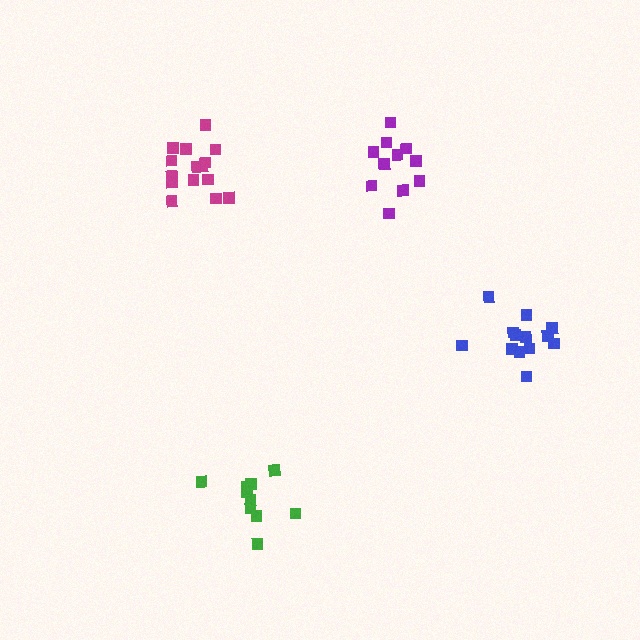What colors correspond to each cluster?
The clusters are colored: blue, purple, green, magenta.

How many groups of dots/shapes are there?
There are 4 groups.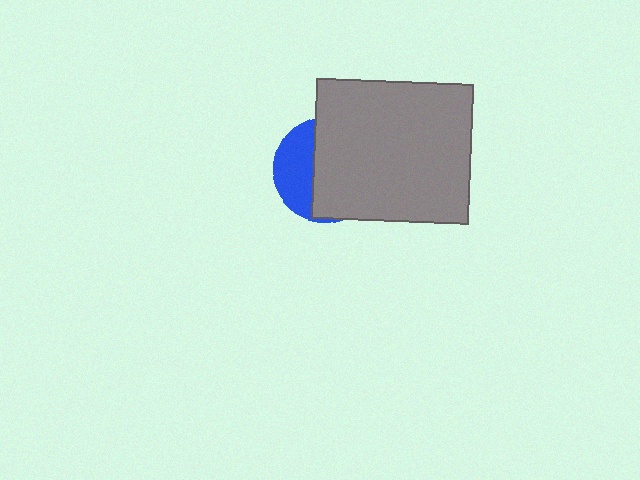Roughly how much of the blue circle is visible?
A small part of it is visible (roughly 35%).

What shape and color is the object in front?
The object in front is a gray rectangle.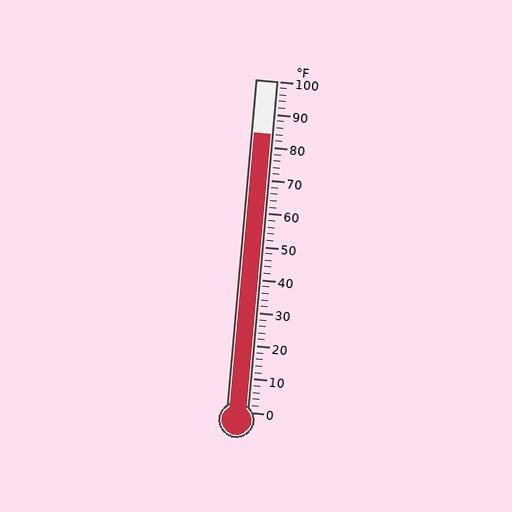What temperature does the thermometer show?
The thermometer shows approximately 84°F.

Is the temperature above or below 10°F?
The temperature is above 10°F.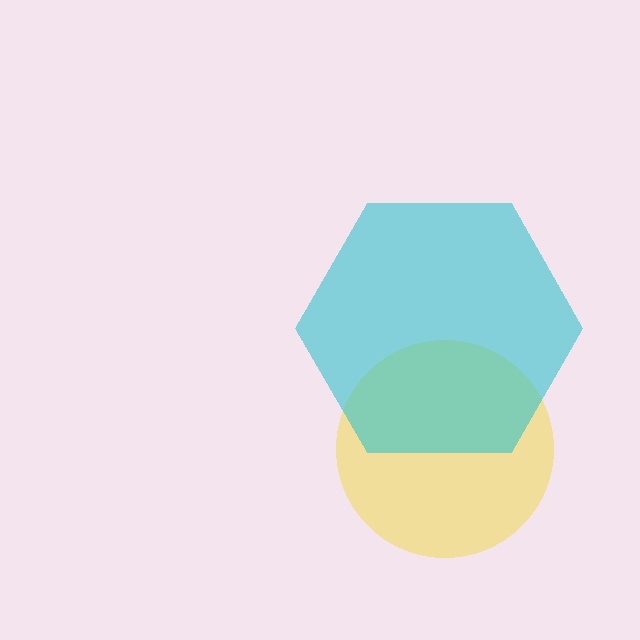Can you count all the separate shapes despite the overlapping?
Yes, there are 2 separate shapes.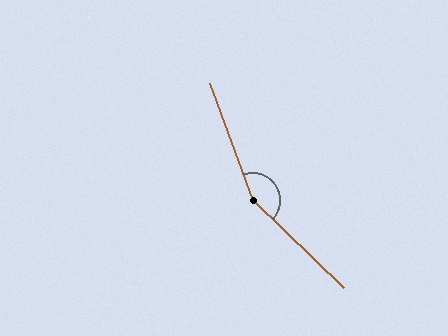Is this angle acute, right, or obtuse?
It is obtuse.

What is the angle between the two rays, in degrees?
Approximately 154 degrees.